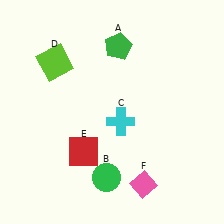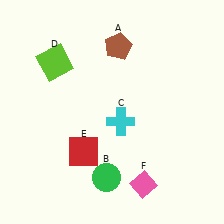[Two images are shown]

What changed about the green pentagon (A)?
In Image 1, A is green. In Image 2, it changed to brown.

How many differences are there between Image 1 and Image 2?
There is 1 difference between the two images.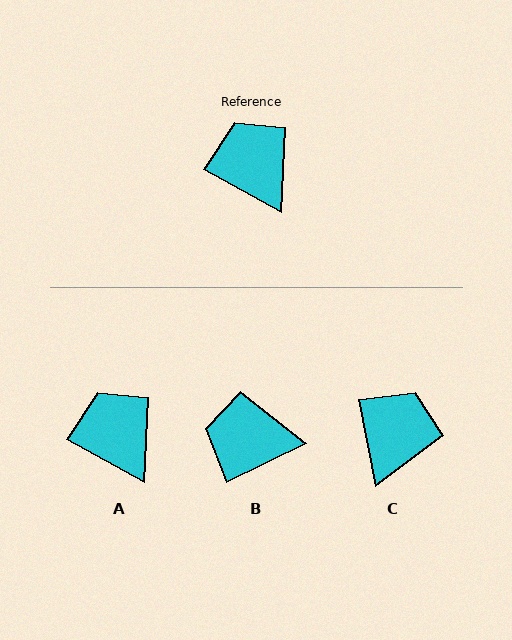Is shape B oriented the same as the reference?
No, it is off by about 54 degrees.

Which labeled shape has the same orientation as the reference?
A.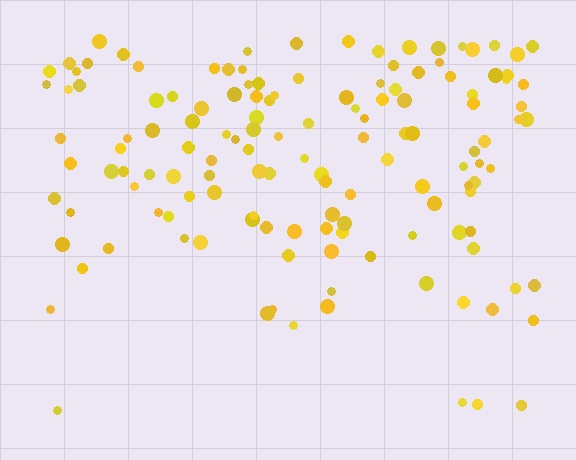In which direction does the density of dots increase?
From bottom to top, with the top side densest.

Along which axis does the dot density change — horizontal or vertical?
Vertical.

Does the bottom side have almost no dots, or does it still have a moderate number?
Still a moderate number, just noticeably fewer than the top.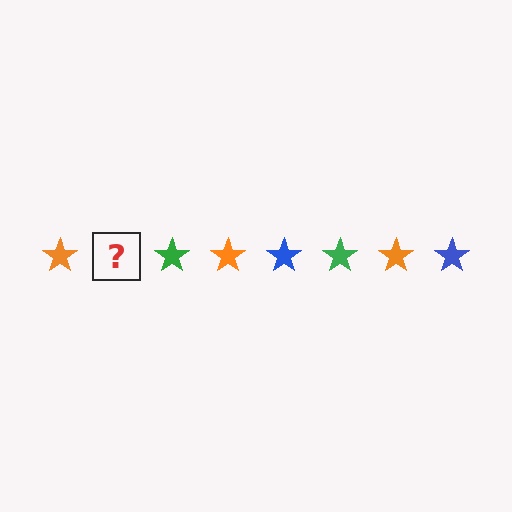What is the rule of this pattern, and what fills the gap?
The rule is that the pattern cycles through orange, blue, green stars. The gap should be filled with a blue star.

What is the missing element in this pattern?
The missing element is a blue star.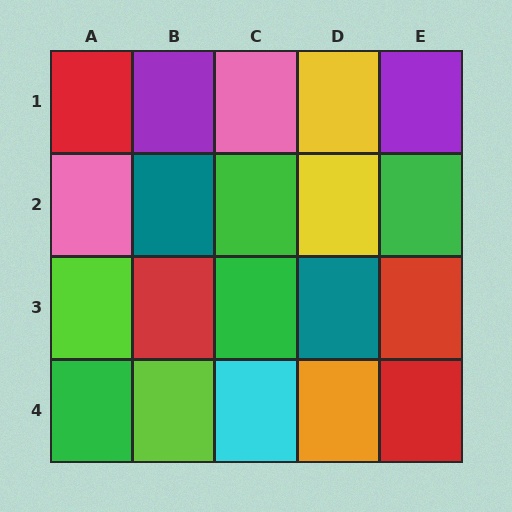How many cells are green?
4 cells are green.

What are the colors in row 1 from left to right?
Red, purple, pink, yellow, purple.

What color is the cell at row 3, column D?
Teal.